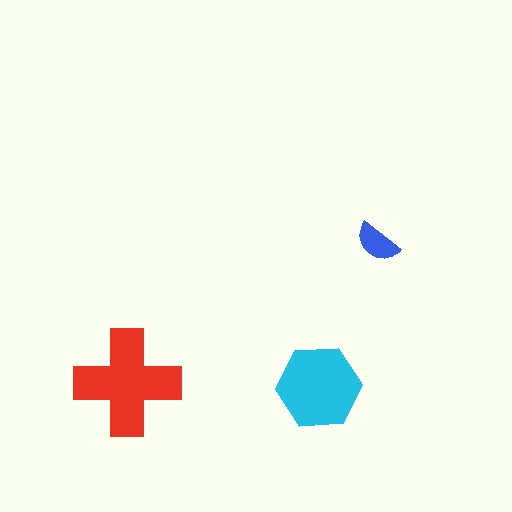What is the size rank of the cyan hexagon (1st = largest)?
2nd.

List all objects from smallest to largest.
The blue semicircle, the cyan hexagon, the red cross.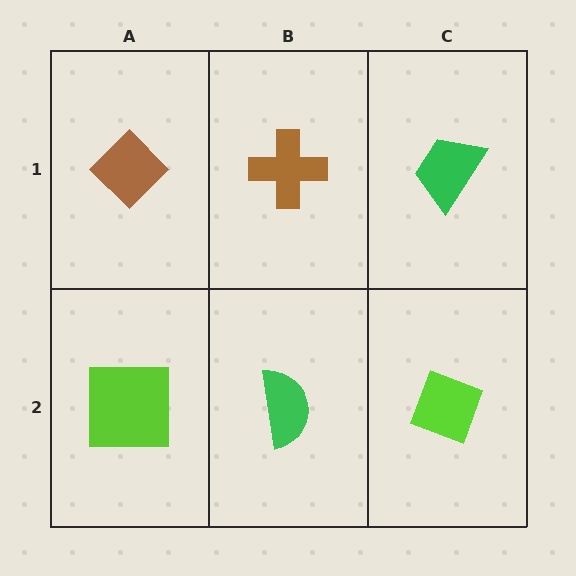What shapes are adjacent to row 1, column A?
A lime square (row 2, column A), a brown cross (row 1, column B).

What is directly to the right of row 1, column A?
A brown cross.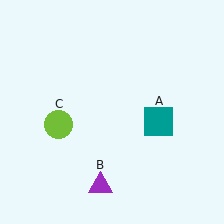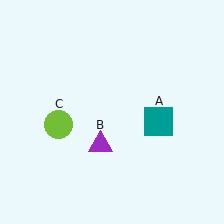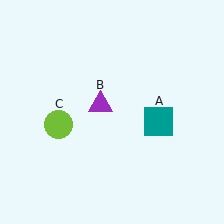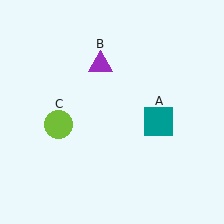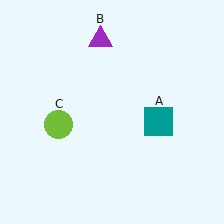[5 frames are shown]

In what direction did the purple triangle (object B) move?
The purple triangle (object B) moved up.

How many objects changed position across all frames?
1 object changed position: purple triangle (object B).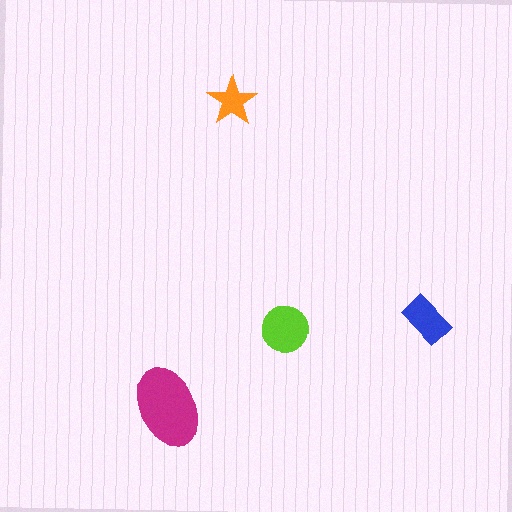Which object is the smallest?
The orange star.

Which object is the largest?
The magenta ellipse.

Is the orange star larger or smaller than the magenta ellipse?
Smaller.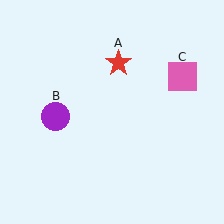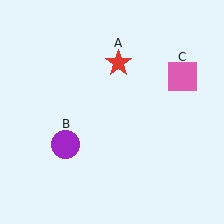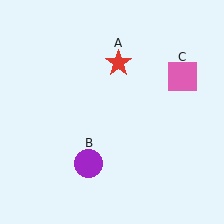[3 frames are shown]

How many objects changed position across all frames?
1 object changed position: purple circle (object B).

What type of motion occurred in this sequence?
The purple circle (object B) rotated counterclockwise around the center of the scene.